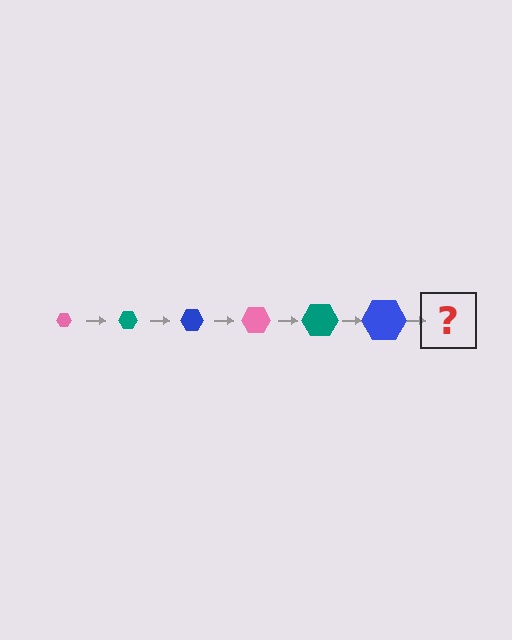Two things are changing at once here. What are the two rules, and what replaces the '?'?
The two rules are that the hexagon grows larger each step and the color cycles through pink, teal, and blue. The '?' should be a pink hexagon, larger than the previous one.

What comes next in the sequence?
The next element should be a pink hexagon, larger than the previous one.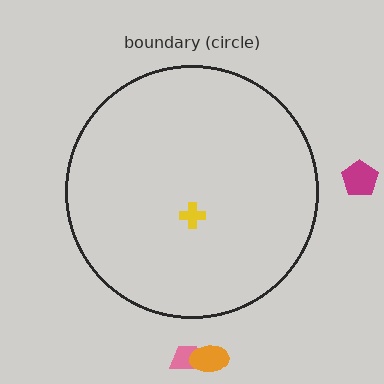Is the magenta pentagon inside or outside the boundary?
Outside.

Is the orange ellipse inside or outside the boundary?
Outside.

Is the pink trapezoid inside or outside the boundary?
Outside.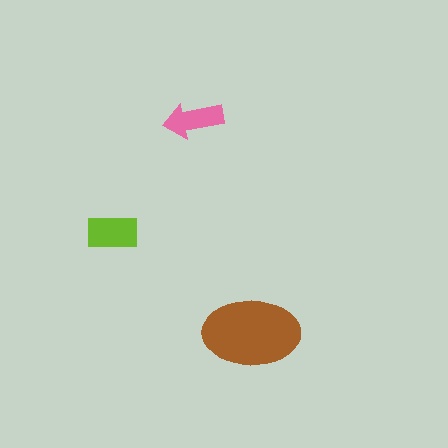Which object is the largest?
The brown ellipse.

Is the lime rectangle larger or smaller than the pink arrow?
Larger.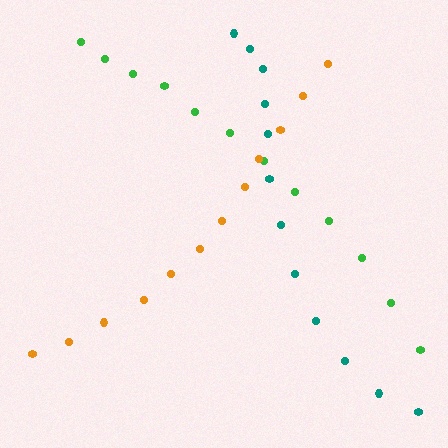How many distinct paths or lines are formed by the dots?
There are 3 distinct paths.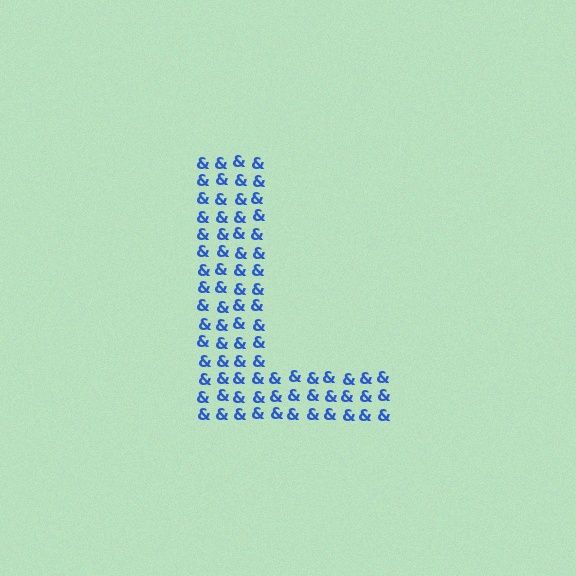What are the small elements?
The small elements are ampersands.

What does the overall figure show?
The overall figure shows the letter L.